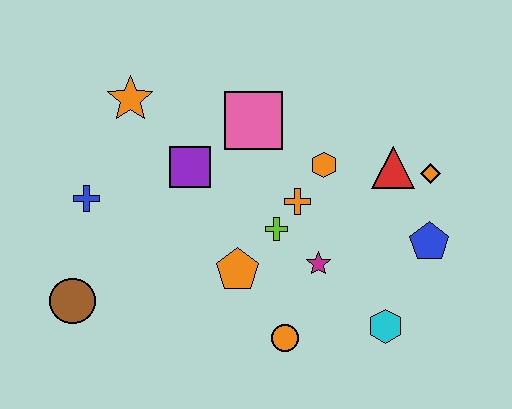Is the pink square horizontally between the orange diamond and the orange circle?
No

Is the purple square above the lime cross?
Yes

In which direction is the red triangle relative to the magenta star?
The red triangle is above the magenta star.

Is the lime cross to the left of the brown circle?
No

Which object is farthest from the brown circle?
The orange diamond is farthest from the brown circle.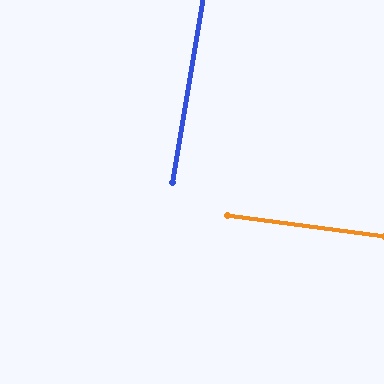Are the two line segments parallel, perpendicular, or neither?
Perpendicular — they meet at approximately 88°.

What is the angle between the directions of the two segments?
Approximately 88 degrees.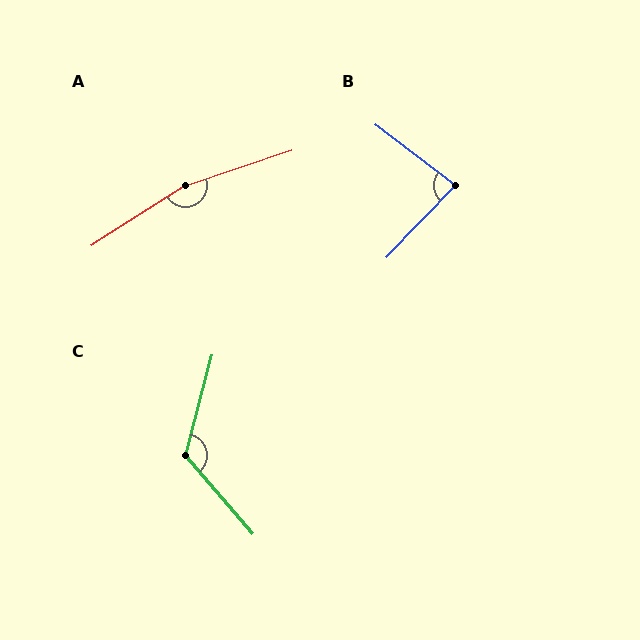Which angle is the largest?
A, at approximately 166 degrees.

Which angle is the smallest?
B, at approximately 84 degrees.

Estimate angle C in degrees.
Approximately 124 degrees.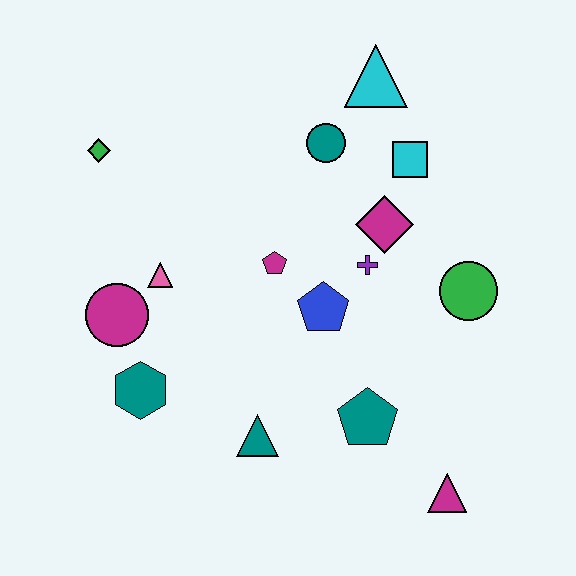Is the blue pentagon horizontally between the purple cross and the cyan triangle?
No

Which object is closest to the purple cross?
The magenta diamond is closest to the purple cross.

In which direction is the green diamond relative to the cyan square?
The green diamond is to the left of the cyan square.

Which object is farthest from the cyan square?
The teal hexagon is farthest from the cyan square.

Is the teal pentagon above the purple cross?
No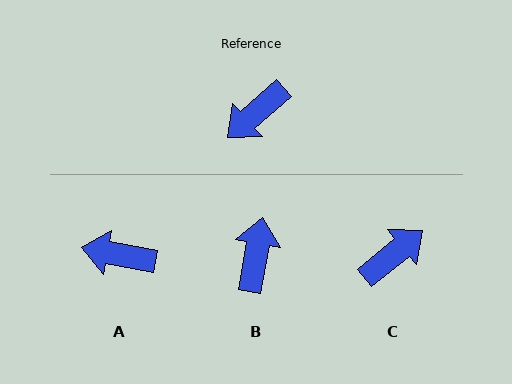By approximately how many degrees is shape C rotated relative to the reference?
Approximately 178 degrees counter-clockwise.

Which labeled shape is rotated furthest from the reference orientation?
C, about 178 degrees away.